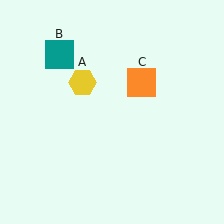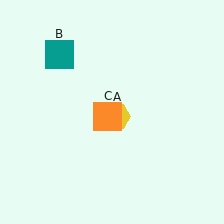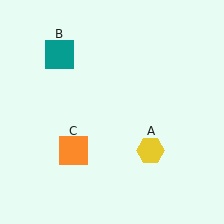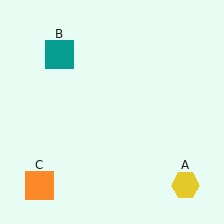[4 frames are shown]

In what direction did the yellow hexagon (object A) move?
The yellow hexagon (object A) moved down and to the right.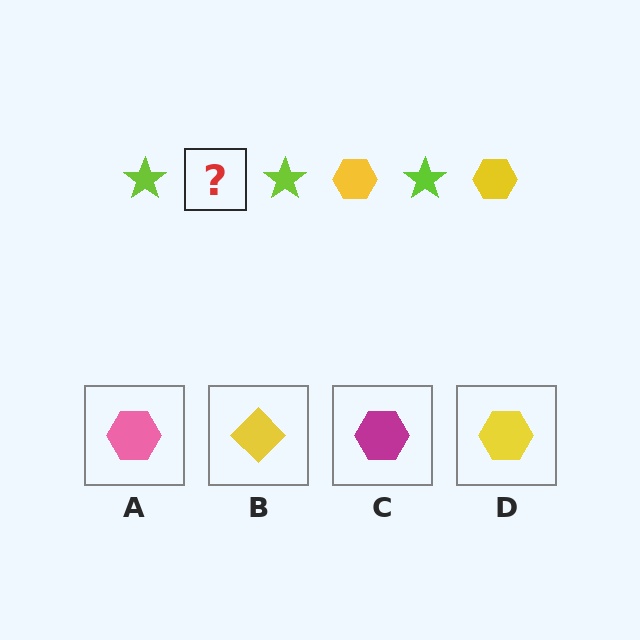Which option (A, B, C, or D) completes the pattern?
D.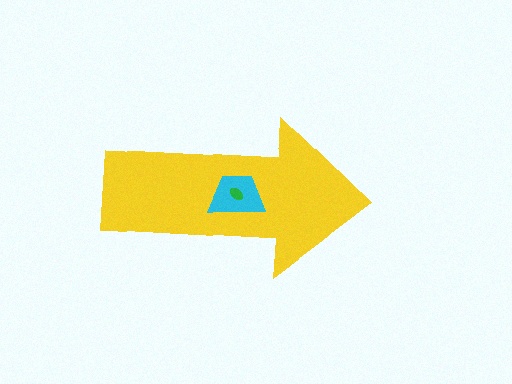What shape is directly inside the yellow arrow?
The cyan trapezoid.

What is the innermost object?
The green ellipse.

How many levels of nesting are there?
3.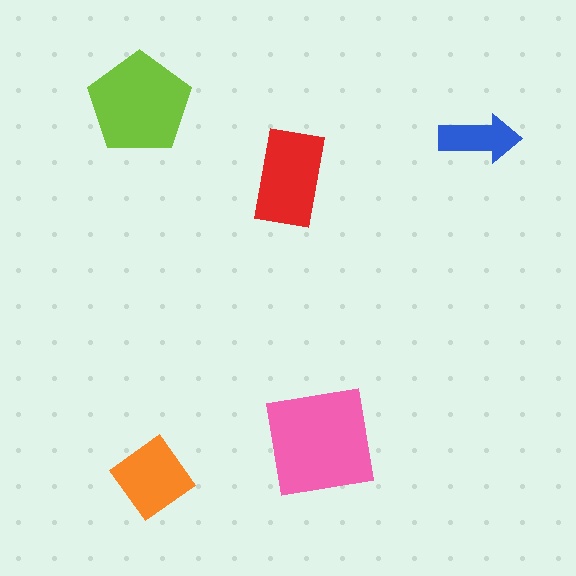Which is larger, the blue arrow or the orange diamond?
The orange diamond.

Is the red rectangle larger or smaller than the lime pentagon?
Smaller.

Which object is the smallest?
The blue arrow.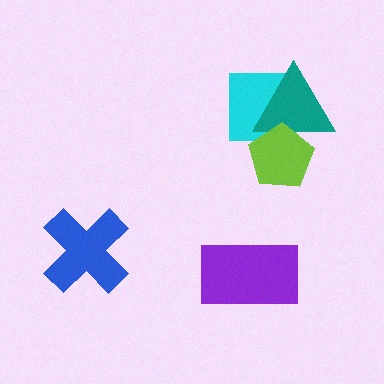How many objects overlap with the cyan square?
2 objects overlap with the cyan square.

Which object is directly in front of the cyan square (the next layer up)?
The teal triangle is directly in front of the cyan square.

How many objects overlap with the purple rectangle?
0 objects overlap with the purple rectangle.